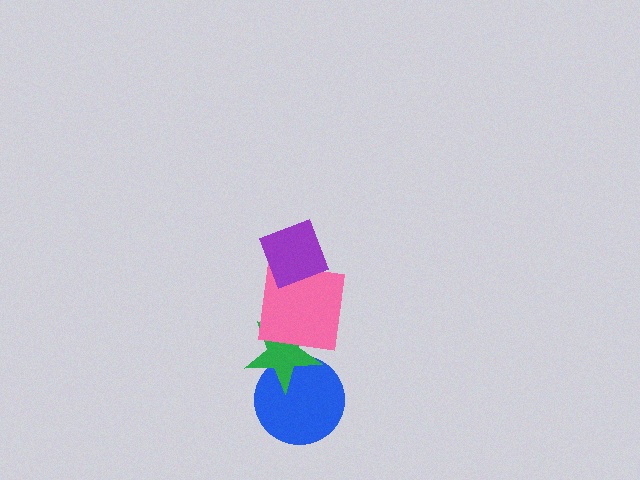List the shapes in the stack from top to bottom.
From top to bottom: the purple diamond, the pink square, the green star, the blue circle.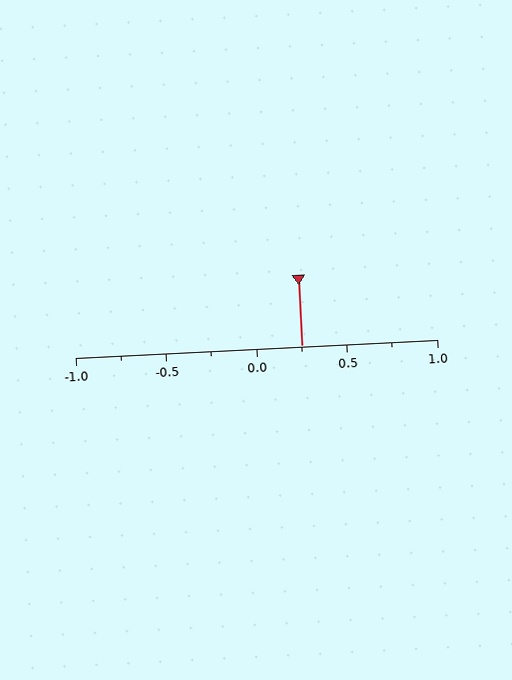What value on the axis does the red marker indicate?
The marker indicates approximately 0.25.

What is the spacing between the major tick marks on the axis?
The major ticks are spaced 0.5 apart.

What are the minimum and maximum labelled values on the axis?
The axis runs from -1.0 to 1.0.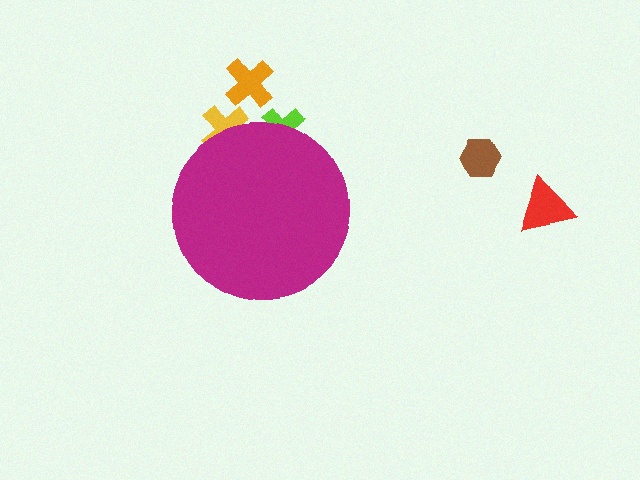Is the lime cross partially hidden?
Yes, the lime cross is partially hidden behind the magenta circle.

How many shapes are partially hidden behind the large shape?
2 shapes are partially hidden.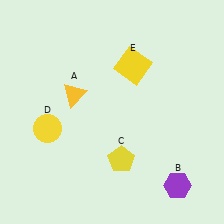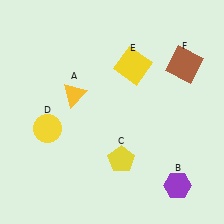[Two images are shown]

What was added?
A brown square (F) was added in Image 2.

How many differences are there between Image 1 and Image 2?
There is 1 difference between the two images.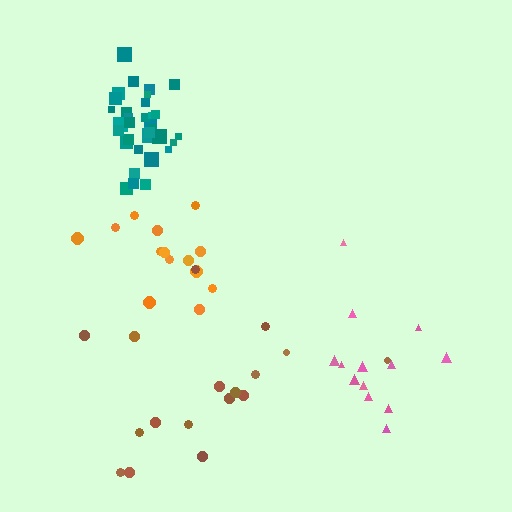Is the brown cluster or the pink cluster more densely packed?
Pink.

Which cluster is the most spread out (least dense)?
Brown.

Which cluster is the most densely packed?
Teal.